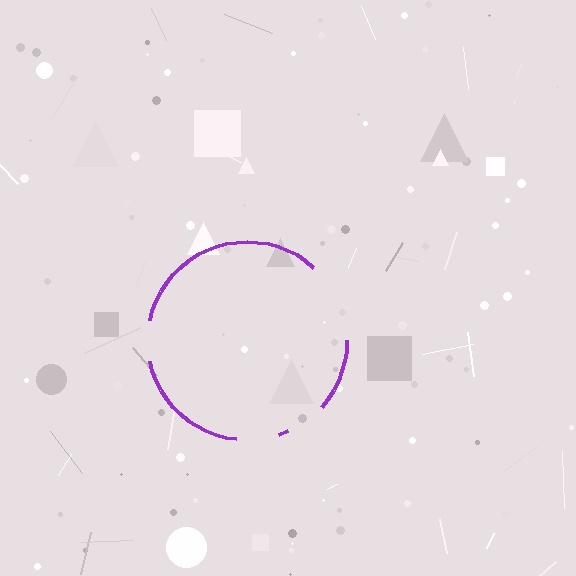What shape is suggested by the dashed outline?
The dashed outline suggests a circle.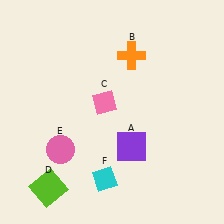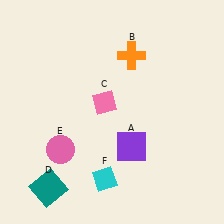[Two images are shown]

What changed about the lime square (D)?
In Image 1, D is lime. In Image 2, it changed to teal.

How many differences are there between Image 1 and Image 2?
There is 1 difference between the two images.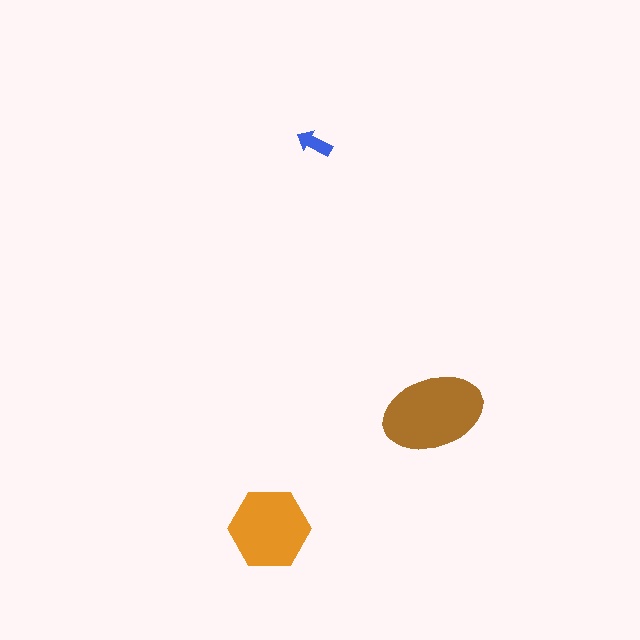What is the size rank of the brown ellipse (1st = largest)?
1st.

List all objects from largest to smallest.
The brown ellipse, the orange hexagon, the blue arrow.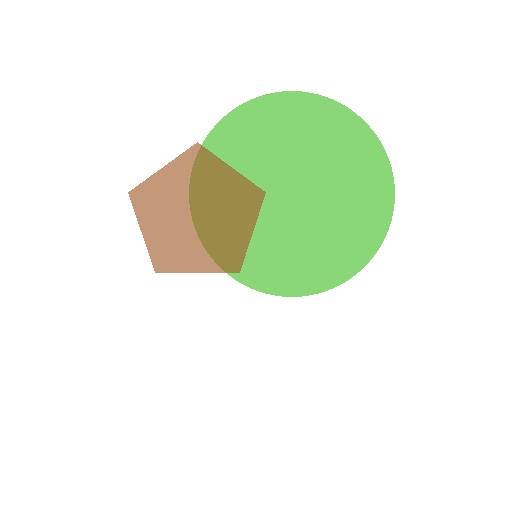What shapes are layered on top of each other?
The layered shapes are: a lime circle, a brown pentagon.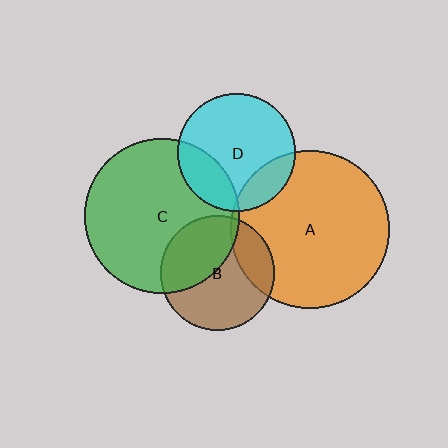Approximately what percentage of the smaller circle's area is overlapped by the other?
Approximately 20%.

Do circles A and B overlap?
Yes.